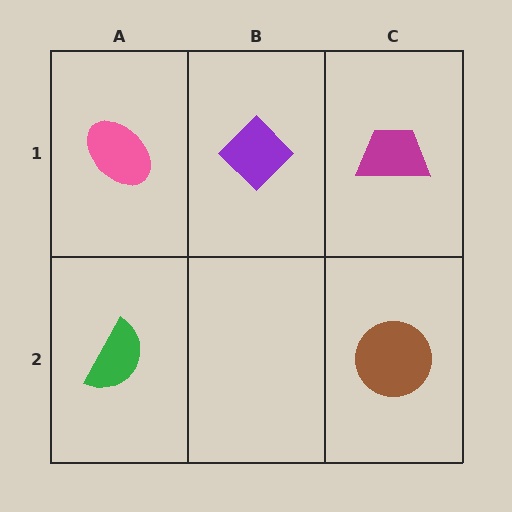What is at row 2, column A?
A green semicircle.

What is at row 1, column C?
A magenta trapezoid.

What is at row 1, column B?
A purple diamond.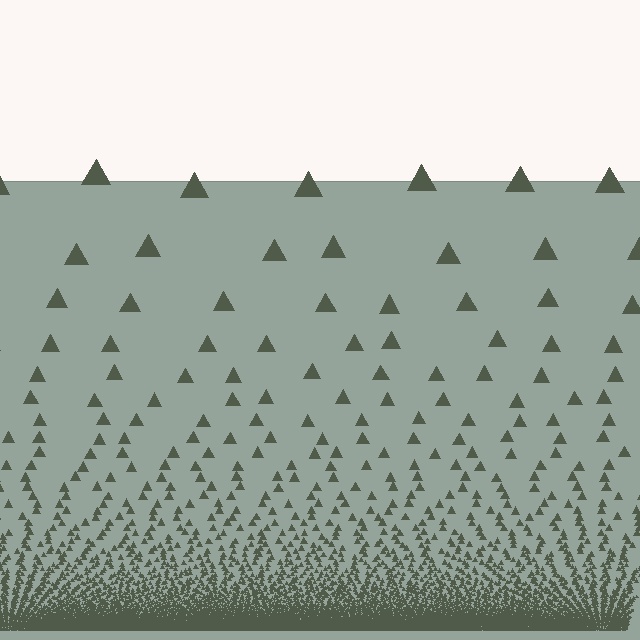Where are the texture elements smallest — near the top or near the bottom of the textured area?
Near the bottom.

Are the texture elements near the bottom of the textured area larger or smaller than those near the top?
Smaller. The gradient is inverted — elements near the bottom are smaller and denser.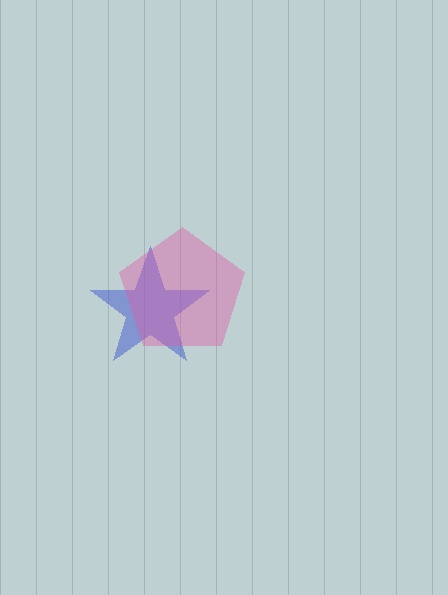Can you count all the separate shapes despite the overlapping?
Yes, there are 2 separate shapes.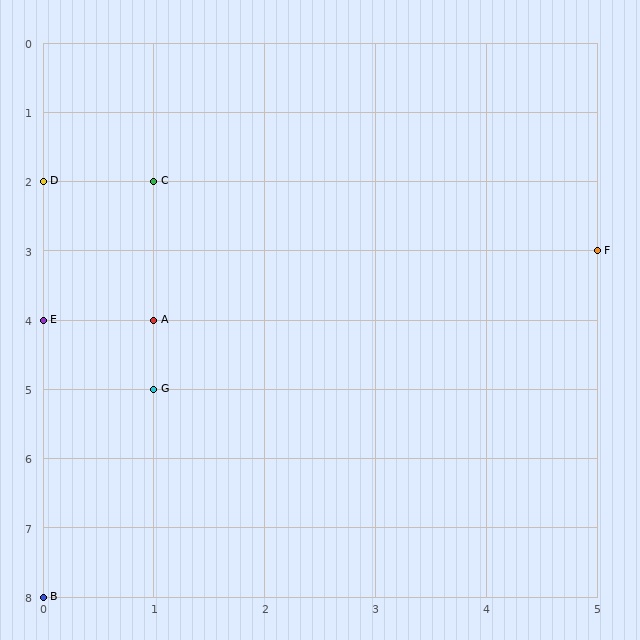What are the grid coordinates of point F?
Point F is at grid coordinates (5, 3).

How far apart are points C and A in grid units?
Points C and A are 2 rows apart.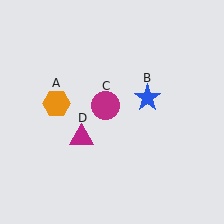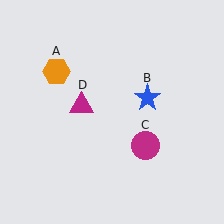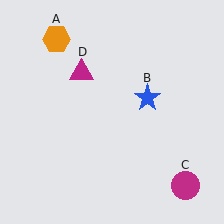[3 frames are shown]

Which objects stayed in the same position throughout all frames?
Blue star (object B) remained stationary.